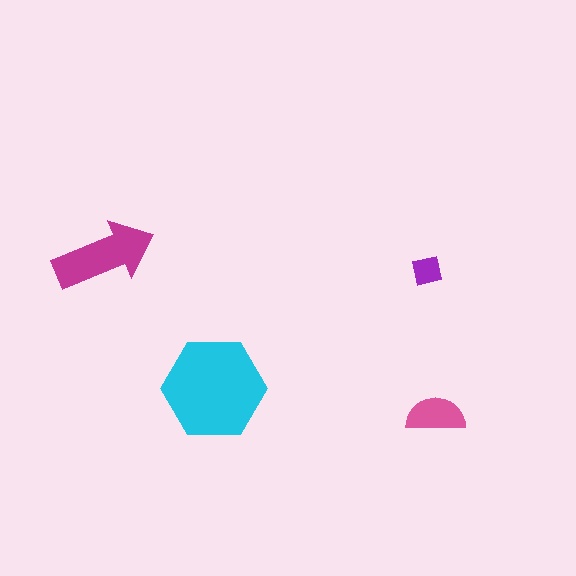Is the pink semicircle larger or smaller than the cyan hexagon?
Smaller.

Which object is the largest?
The cyan hexagon.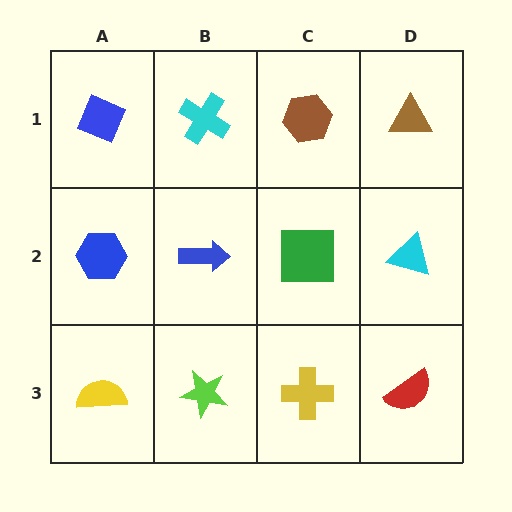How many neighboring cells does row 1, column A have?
2.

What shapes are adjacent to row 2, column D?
A brown triangle (row 1, column D), a red semicircle (row 3, column D), a green square (row 2, column C).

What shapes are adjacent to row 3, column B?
A blue arrow (row 2, column B), a yellow semicircle (row 3, column A), a yellow cross (row 3, column C).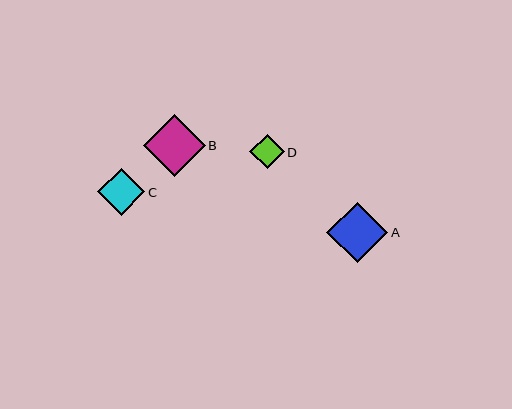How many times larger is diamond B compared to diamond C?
Diamond B is approximately 1.3 times the size of diamond C.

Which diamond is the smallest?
Diamond D is the smallest with a size of approximately 34 pixels.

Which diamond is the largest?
Diamond B is the largest with a size of approximately 62 pixels.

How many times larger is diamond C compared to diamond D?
Diamond C is approximately 1.4 times the size of diamond D.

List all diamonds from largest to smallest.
From largest to smallest: B, A, C, D.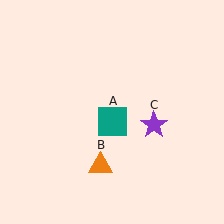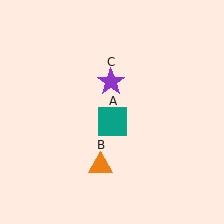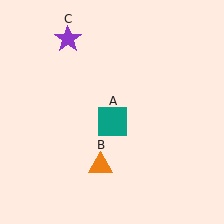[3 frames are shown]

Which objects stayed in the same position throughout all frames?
Teal square (object A) and orange triangle (object B) remained stationary.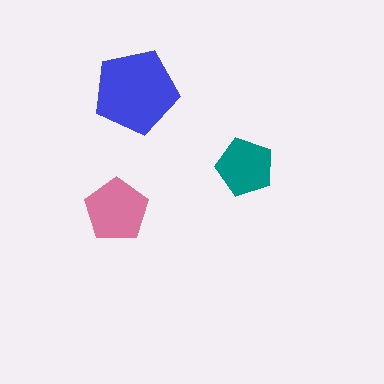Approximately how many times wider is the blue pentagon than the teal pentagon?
About 1.5 times wider.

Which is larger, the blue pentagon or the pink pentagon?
The blue one.